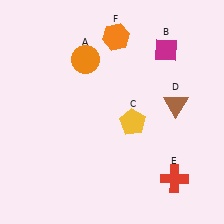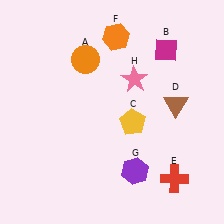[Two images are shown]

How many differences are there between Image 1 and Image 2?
There are 2 differences between the two images.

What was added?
A purple hexagon (G), a pink star (H) were added in Image 2.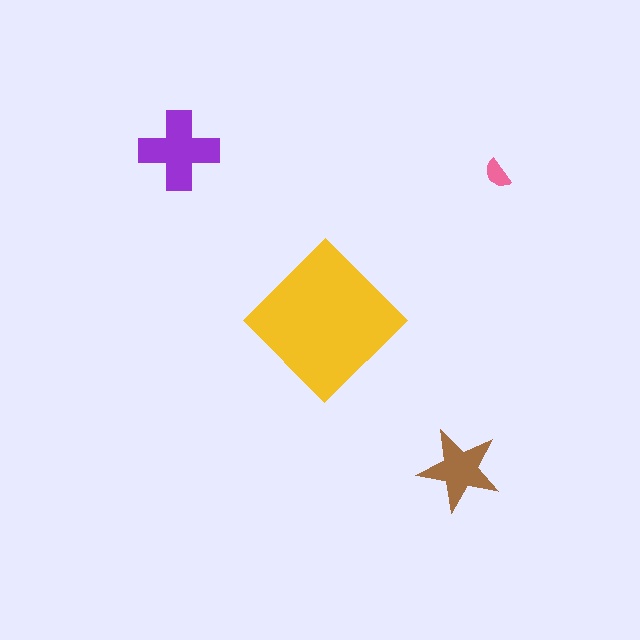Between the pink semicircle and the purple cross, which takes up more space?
The purple cross.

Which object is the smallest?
The pink semicircle.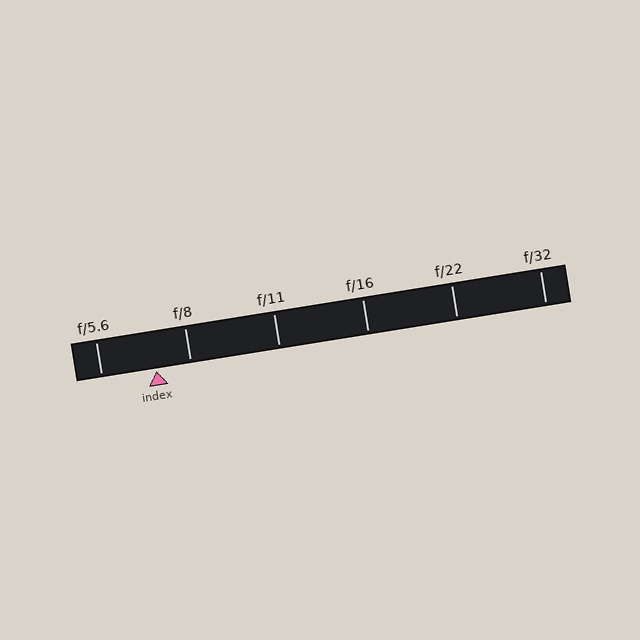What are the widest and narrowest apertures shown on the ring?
The widest aperture shown is f/5.6 and the narrowest is f/32.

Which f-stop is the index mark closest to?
The index mark is closest to f/8.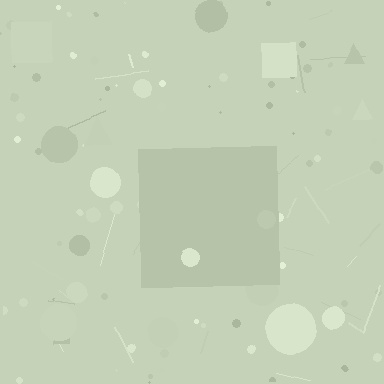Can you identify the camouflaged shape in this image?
The camouflaged shape is a square.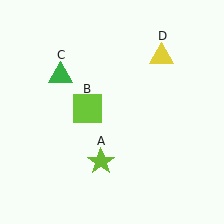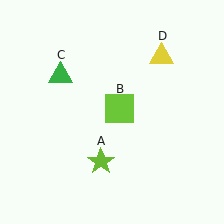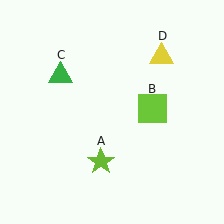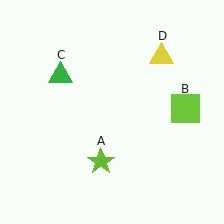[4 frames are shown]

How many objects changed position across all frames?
1 object changed position: lime square (object B).